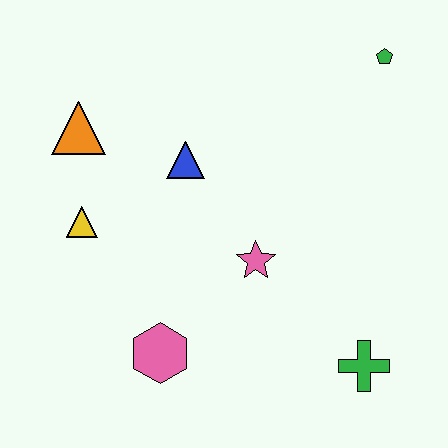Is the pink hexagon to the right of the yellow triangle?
Yes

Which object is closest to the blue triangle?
The orange triangle is closest to the blue triangle.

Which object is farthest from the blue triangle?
The green cross is farthest from the blue triangle.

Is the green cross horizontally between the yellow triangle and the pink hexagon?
No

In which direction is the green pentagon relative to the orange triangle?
The green pentagon is to the right of the orange triangle.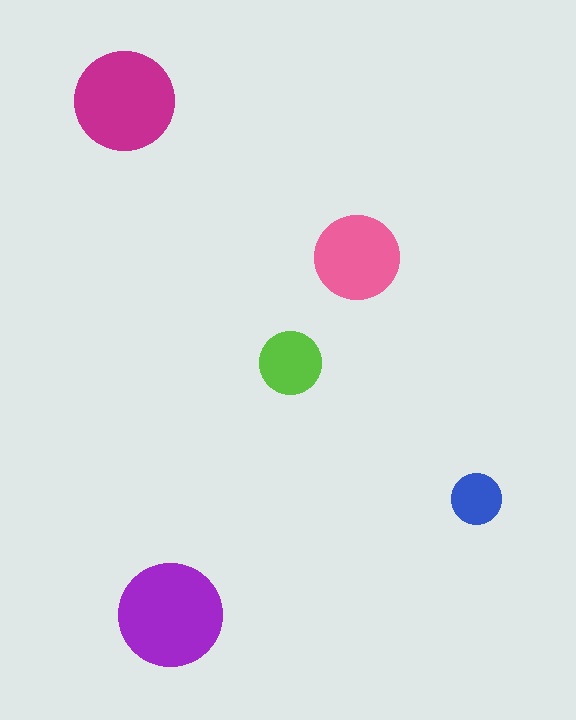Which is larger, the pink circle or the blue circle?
The pink one.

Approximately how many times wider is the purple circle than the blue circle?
About 2 times wider.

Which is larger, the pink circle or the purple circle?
The purple one.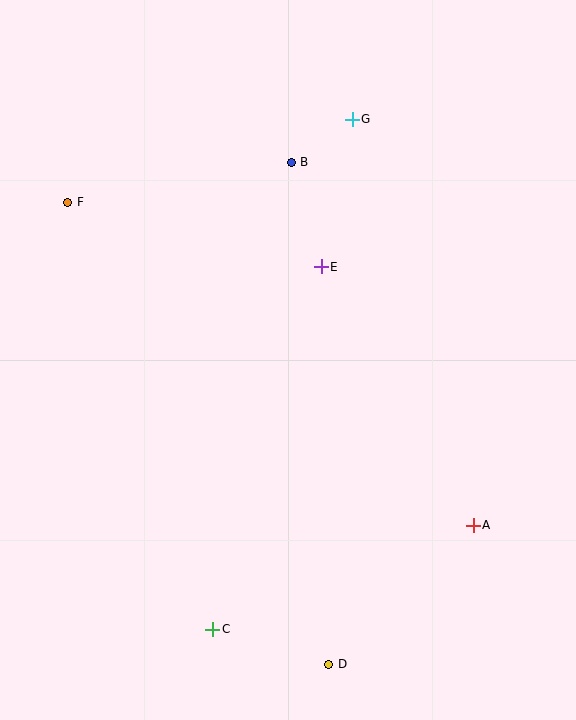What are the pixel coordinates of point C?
Point C is at (213, 629).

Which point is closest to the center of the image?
Point E at (321, 267) is closest to the center.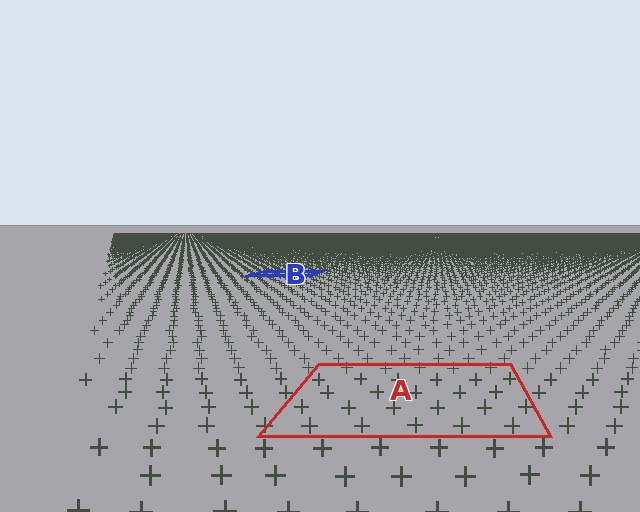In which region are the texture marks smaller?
The texture marks are smaller in region B, because it is farther away.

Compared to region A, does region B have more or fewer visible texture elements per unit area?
Region B has more texture elements per unit area — they are packed more densely because it is farther away.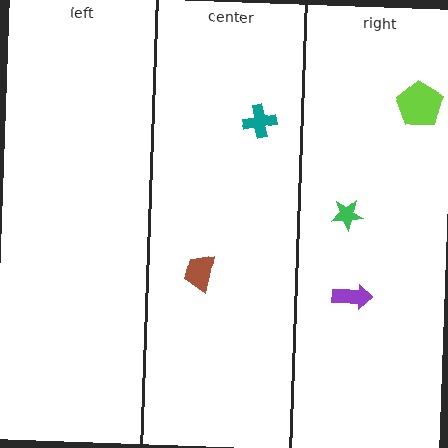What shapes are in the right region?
The purple arrow, the green star, the lime pentagon.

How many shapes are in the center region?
2.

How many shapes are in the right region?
3.